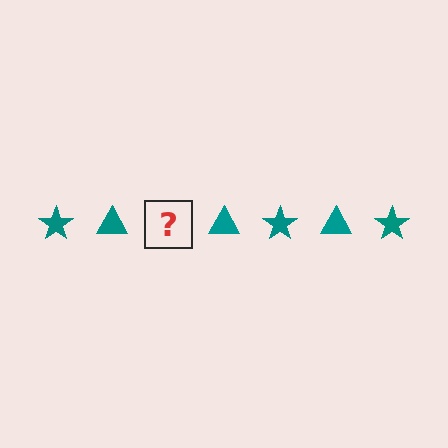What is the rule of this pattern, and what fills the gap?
The rule is that the pattern cycles through star, triangle shapes in teal. The gap should be filled with a teal star.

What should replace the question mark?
The question mark should be replaced with a teal star.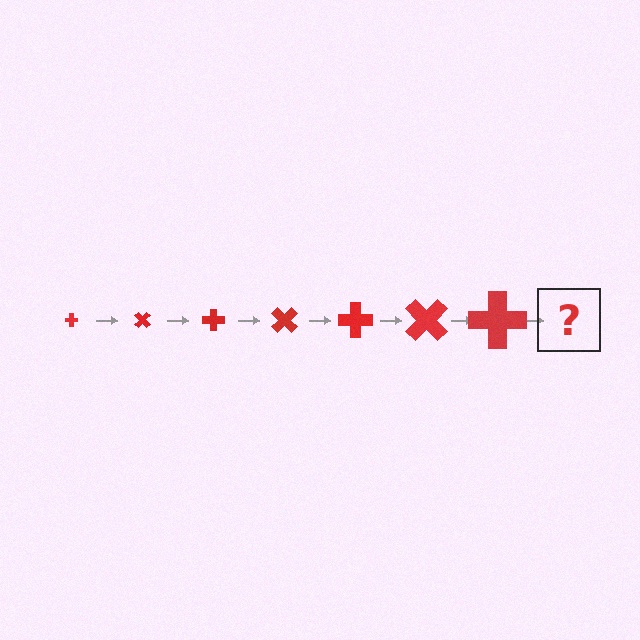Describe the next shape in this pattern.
It should be a cross, larger than the previous one and rotated 315 degrees from the start.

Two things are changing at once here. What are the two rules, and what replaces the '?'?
The two rules are that the cross grows larger each step and it rotates 45 degrees each step. The '?' should be a cross, larger than the previous one and rotated 315 degrees from the start.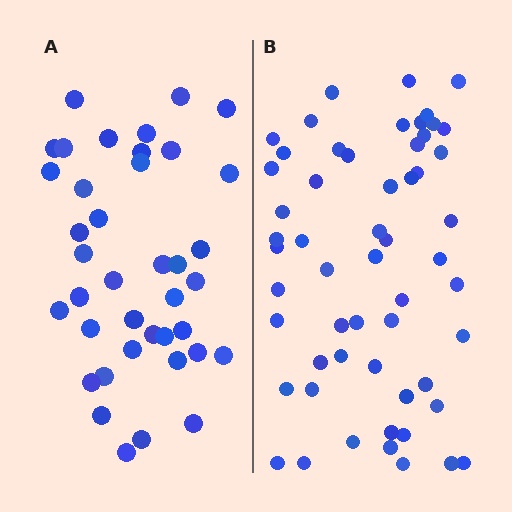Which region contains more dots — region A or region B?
Region B (the right region) has more dots.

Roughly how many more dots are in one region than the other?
Region B has approximately 15 more dots than region A.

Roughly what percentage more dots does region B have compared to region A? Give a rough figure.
About 45% more.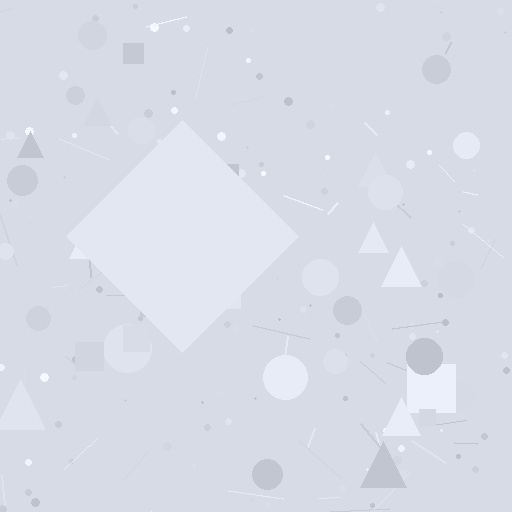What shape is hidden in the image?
A diamond is hidden in the image.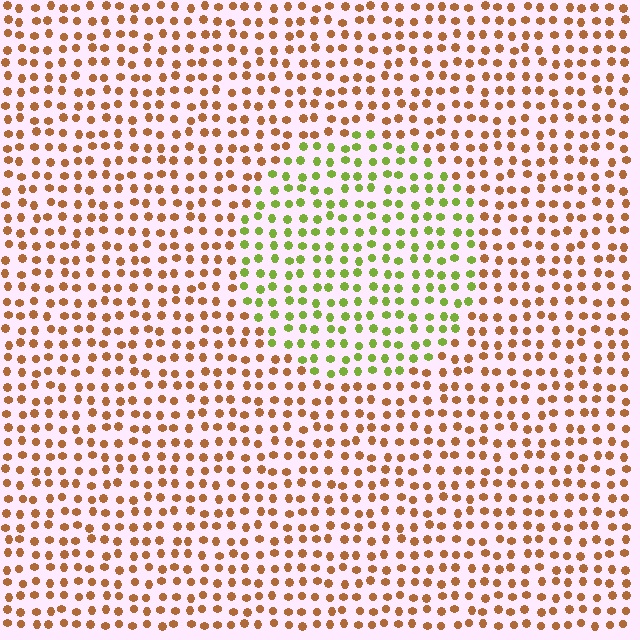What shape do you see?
I see a circle.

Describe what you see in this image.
The image is filled with small brown elements in a uniform arrangement. A circle-shaped region is visible where the elements are tinted to a slightly different hue, forming a subtle color boundary.